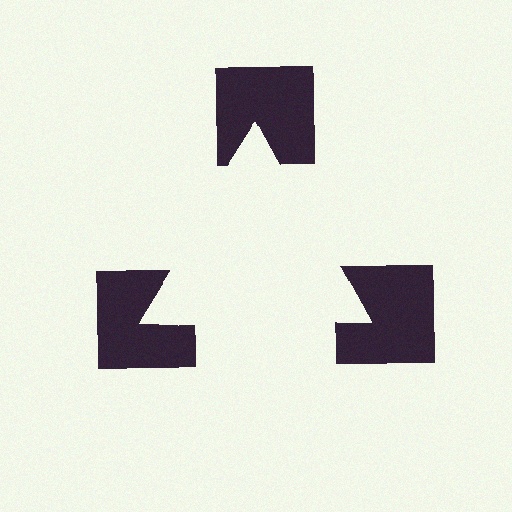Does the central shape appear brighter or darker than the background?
It typically appears slightly brighter than the background, even though no actual brightness change is drawn.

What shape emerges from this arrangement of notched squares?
An illusory triangle — its edges are inferred from the aligned wedge cuts in the notched squares, not physically drawn.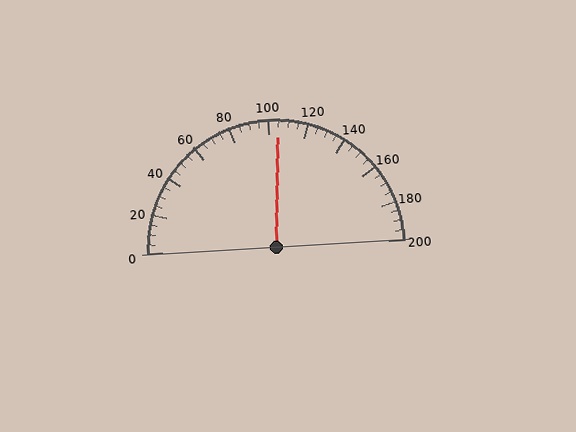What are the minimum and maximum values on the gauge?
The gauge ranges from 0 to 200.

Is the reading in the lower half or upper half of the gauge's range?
The reading is in the upper half of the range (0 to 200).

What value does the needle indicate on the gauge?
The needle indicates approximately 105.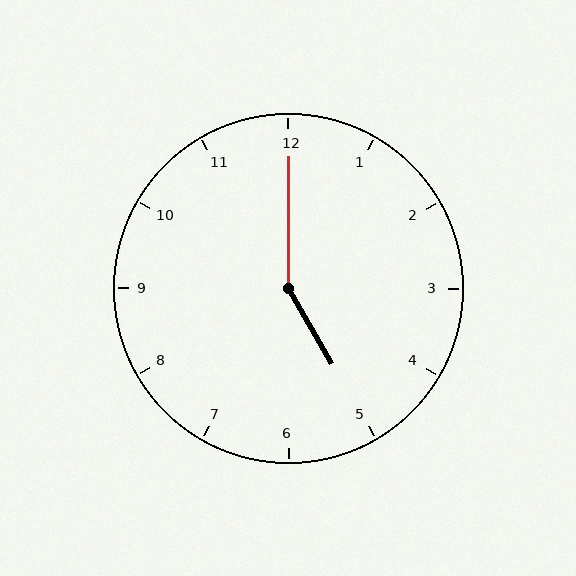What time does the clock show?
5:00.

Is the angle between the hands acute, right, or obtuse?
It is obtuse.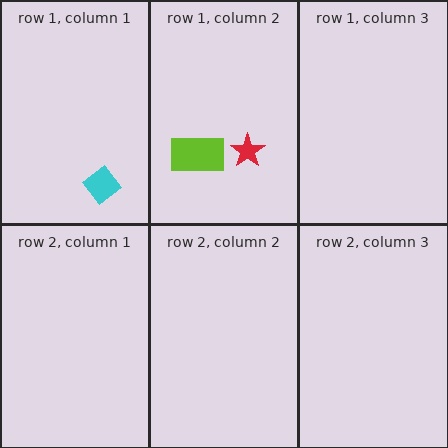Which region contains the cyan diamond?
The row 1, column 1 region.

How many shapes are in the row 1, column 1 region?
1.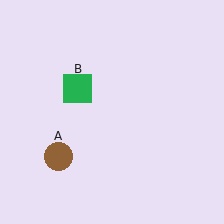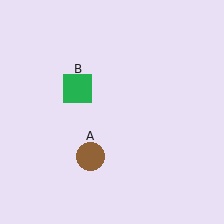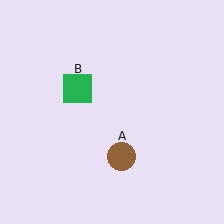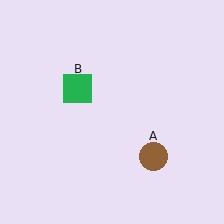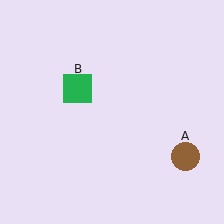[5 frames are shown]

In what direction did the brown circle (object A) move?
The brown circle (object A) moved right.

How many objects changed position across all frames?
1 object changed position: brown circle (object A).